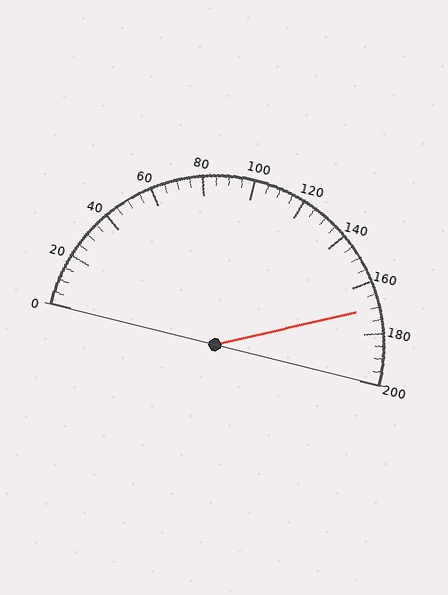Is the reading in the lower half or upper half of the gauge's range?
The reading is in the upper half of the range (0 to 200).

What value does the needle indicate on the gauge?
The needle indicates approximately 170.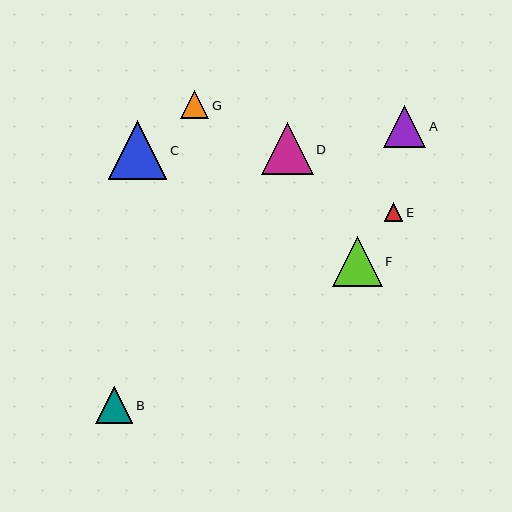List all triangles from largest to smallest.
From largest to smallest: C, D, F, A, B, G, E.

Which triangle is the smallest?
Triangle E is the smallest with a size of approximately 19 pixels.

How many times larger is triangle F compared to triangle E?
Triangle F is approximately 2.7 times the size of triangle E.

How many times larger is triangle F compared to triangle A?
Triangle F is approximately 1.2 times the size of triangle A.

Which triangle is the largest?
Triangle C is the largest with a size of approximately 58 pixels.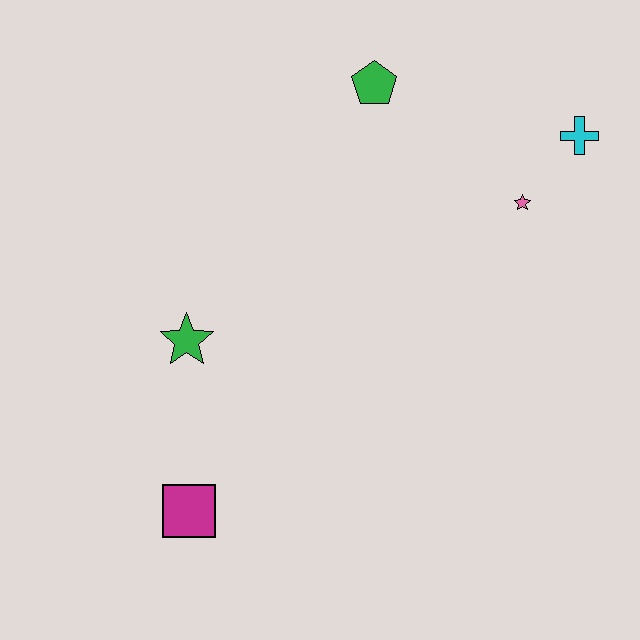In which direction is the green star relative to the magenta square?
The green star is above the magenta square.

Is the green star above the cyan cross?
No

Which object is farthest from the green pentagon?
The magenta square is farthest from the green pentagon.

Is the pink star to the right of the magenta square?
Yes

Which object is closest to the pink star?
The cyan cross is closest to the pink star.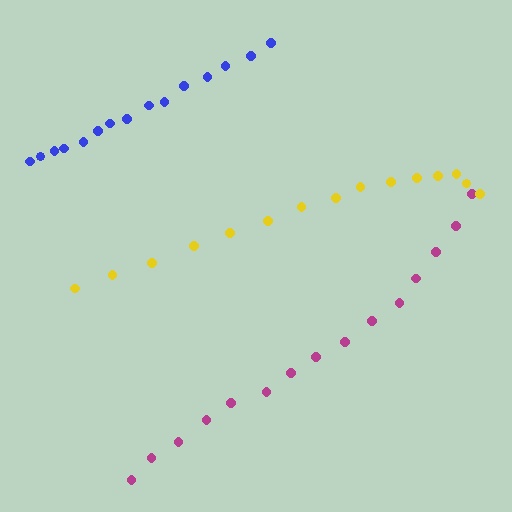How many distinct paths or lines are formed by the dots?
There are 3 distinct paths.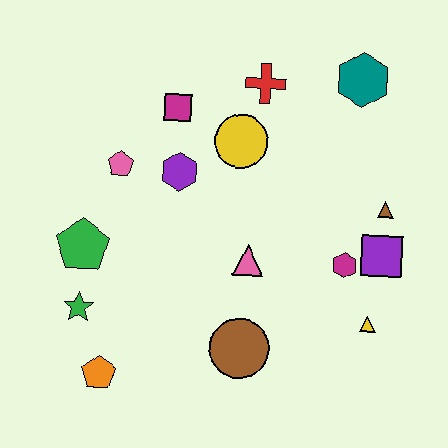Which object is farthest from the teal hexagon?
The orange pentagon is farthest from the teal hexagon.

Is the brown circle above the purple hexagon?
No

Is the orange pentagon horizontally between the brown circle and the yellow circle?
No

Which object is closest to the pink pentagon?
The purple hexagon is closest to the pink pentagon.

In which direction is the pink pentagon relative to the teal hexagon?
The pink pentagon is to the left of the teal hexagon.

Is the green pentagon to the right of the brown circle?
No